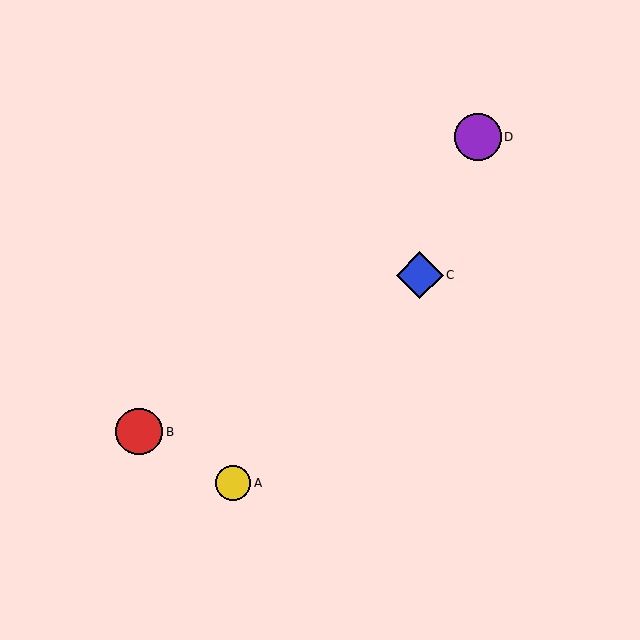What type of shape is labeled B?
Shape B is a red circle.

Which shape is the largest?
The red circle (labeled B) is the largest.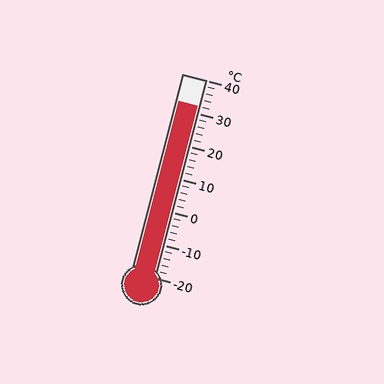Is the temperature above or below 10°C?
The temperature is above 10°C.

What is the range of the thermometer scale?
The thermometer scale ranges from -20°C to 40°C.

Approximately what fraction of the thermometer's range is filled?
The thermometer is filled to approximately 85% of its range.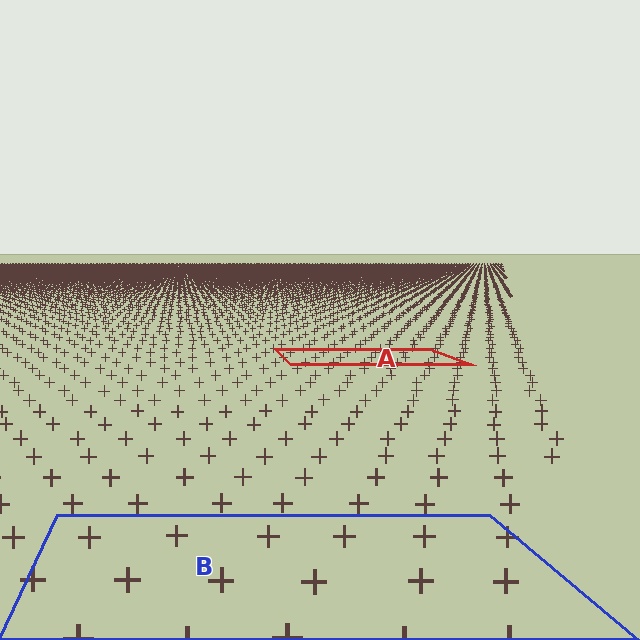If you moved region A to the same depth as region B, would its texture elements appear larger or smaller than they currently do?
They would appear larger. At a closer depth, the same texture elements are projected at a bigger on-screen size.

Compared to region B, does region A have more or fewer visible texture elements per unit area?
Region A has more texture elements per unit area — they are packed more densely because it is farther away.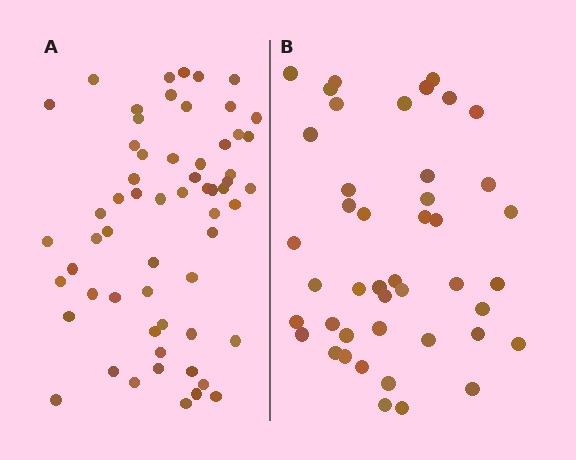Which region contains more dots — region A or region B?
Region A (the left region) has more dots.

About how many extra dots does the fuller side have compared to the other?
Region A has approximately 15 more dots than region B.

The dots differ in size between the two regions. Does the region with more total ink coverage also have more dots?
No. Region B has more total ink coverage because its dots are larger, but region A actually contains more individual dots. Total area can be misleading — the number of items is what matters here.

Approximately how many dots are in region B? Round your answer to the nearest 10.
About 40 dots. (The exact count is 44, which rounds to 40.)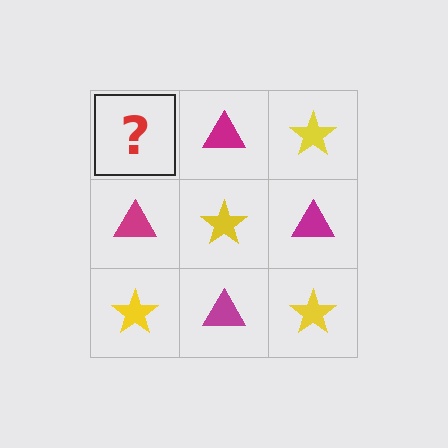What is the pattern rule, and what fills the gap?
The rule is that it alternates yellow star and magenta triangle in a checkerboard pattern. The gap should be filled with a yellow star.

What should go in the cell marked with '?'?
The missing cell should contain a yellow star.